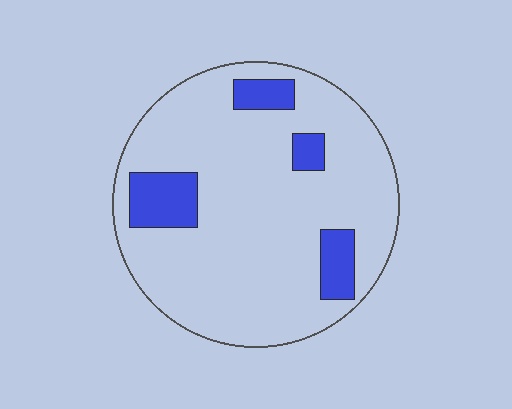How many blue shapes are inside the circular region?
4.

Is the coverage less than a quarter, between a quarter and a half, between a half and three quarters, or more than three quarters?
Less than a quarter.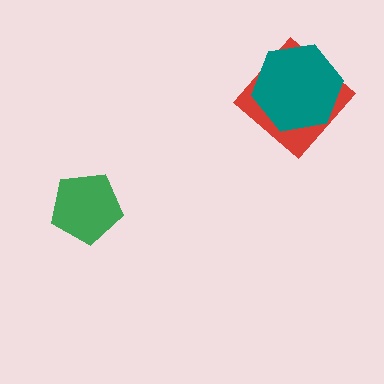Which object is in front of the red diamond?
The teal hexagon is in front of the red diamond.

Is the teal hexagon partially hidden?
No, no other shape covers it.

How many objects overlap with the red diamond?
1 object overlaps with the red diamond.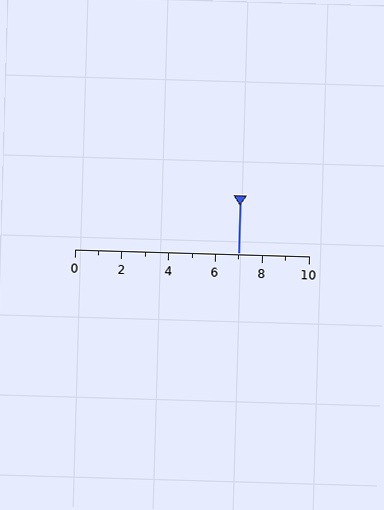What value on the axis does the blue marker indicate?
The marker indicates approximately 7.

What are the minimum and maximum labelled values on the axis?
The axis runs from 0 to 10.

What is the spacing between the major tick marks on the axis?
The major ticks are spaced 2 apart.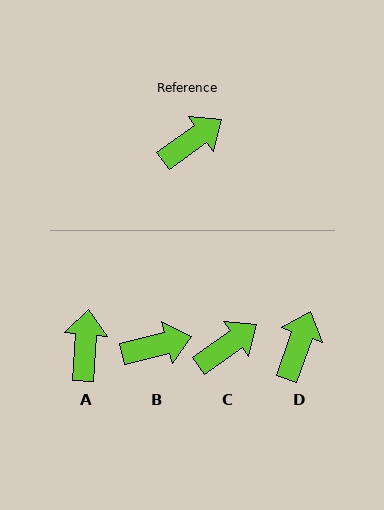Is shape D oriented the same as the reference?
No, it is off by about 35 degrees.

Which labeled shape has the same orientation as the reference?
C.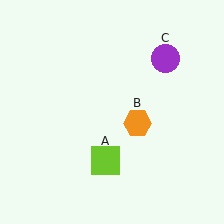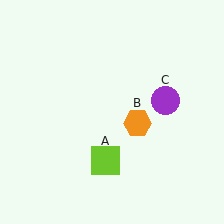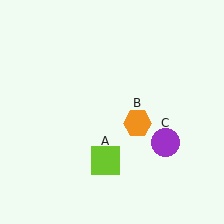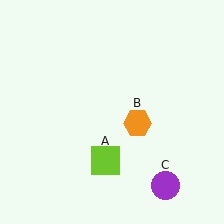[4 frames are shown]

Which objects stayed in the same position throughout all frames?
Lime square (object A) and orange hexagon (object B) remained stationary.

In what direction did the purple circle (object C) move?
The purple circle (object C) moved down.